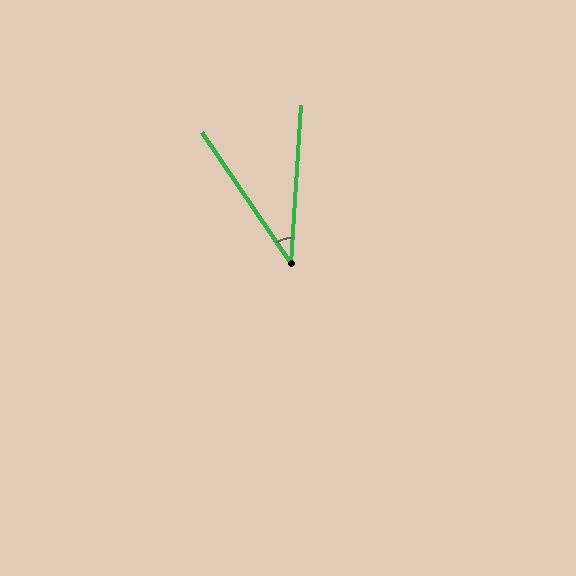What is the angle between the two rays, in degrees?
Approximately 38 degrees.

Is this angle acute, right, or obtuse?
It is acute.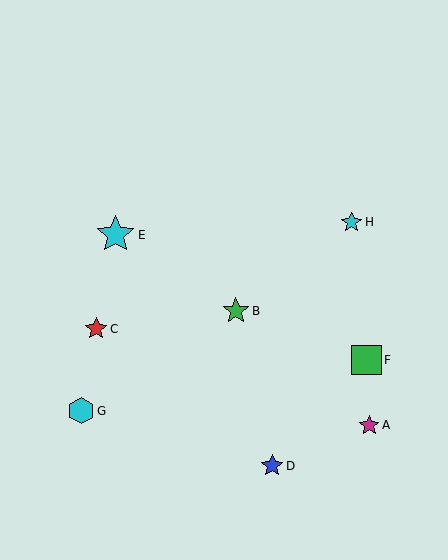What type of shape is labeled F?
Shape F is a green square.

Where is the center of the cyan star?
The center of the cyan star is at (116, 235).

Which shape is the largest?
The cyan star (labeled E) is the largest.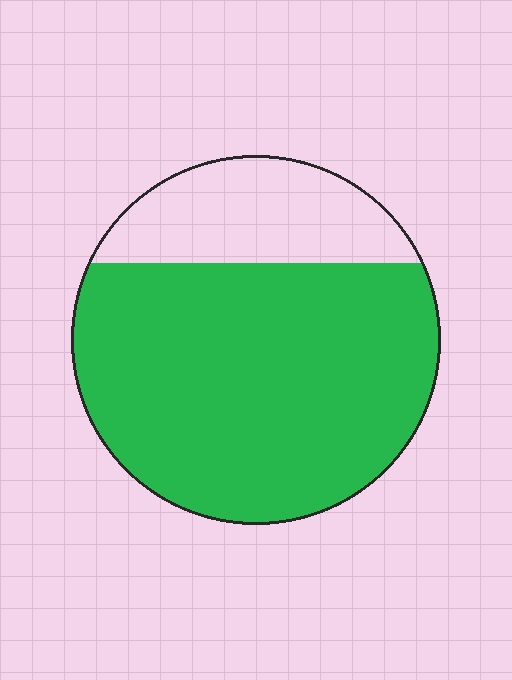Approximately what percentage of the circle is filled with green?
Approximately 75%.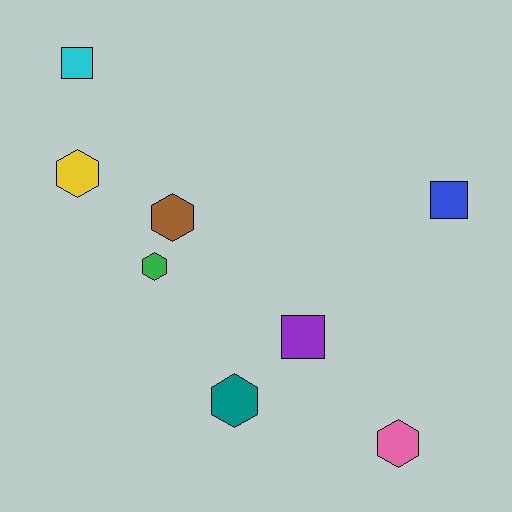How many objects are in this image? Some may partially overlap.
There are 8 objects.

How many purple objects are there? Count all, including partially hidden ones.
There is 1 purple object.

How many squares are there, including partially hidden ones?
There are 3 squares.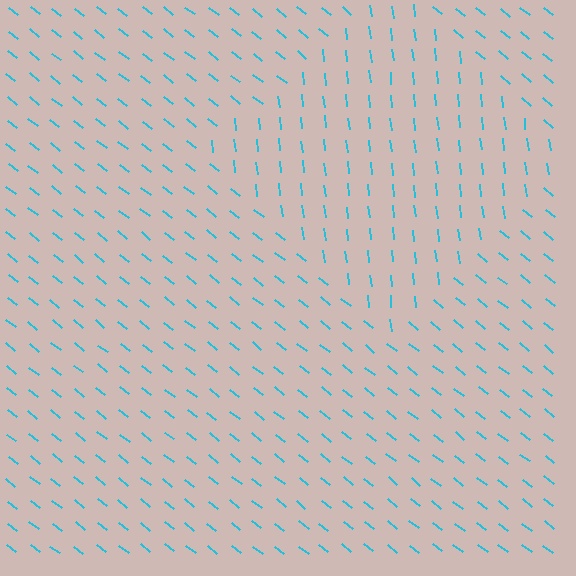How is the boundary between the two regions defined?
The boundary is defined purely by a change in line orientation (approximately 45 degrees difference). All lines are the same color and thickness.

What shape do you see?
I see a diamond.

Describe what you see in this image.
The image is filled with small cyan line segments. A diamond region in the image has lines oriented differently from the surrounding lines, creating a visible texture boundary.